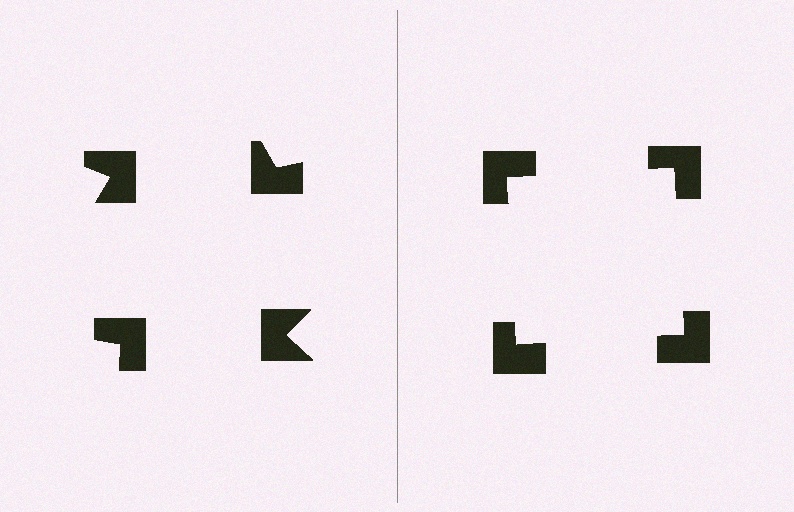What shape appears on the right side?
An illusory square.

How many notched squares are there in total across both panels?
8 — 4 on each side.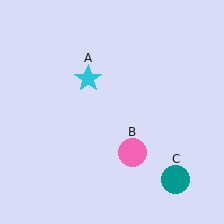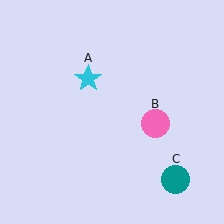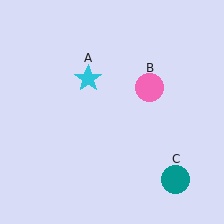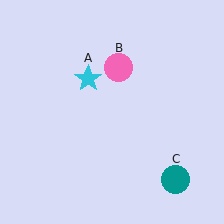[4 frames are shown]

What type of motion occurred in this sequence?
The pink circle (object B) rotated counterclockwise around the center of the scene.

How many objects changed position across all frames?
1 object changed position: pink circle (object B).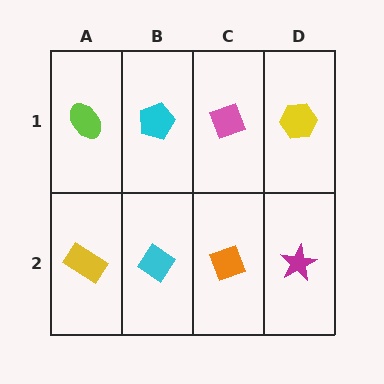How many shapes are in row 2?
4 shapes.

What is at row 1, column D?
A yellow hexagon.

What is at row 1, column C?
A pink diamond.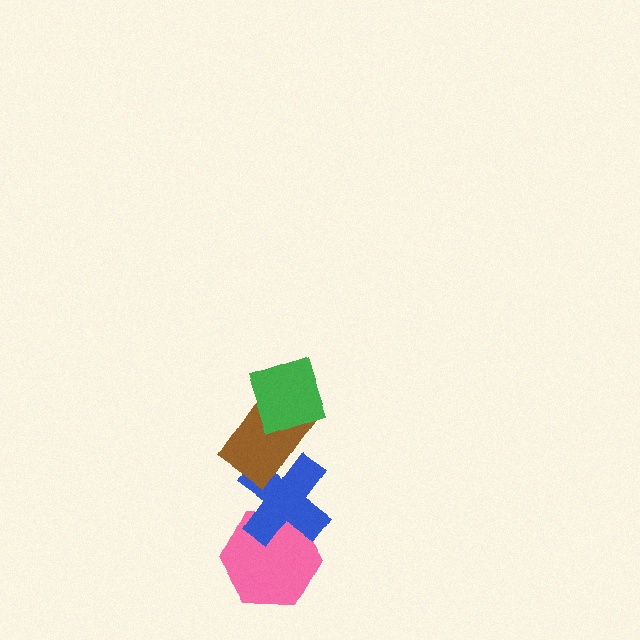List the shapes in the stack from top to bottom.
From top to bottom: the green diamond, the brown rectangle, the blue cross, the pink hexagon.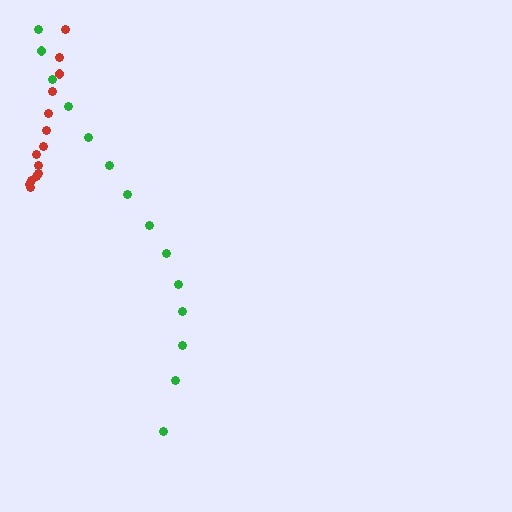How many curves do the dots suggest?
There are 2 distinct paths.